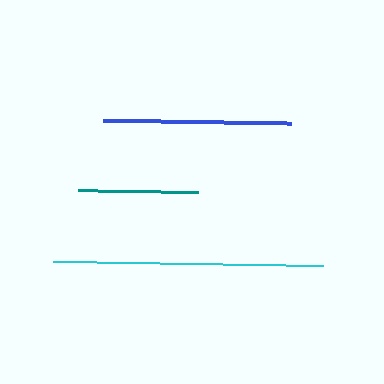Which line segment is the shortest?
The teal line is the shortest at approximately 121 pixels.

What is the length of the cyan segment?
The cyan segment is approximately 270 pixels long.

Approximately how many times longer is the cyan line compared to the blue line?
The cyan line is approximately 1.4 times the length of the blue line.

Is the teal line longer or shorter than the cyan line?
The cyan line is longer than the teal line.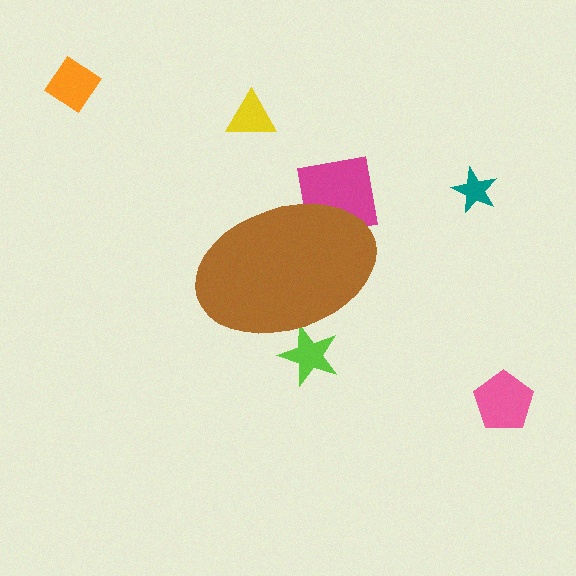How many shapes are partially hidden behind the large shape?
2 shapes are partially hidden.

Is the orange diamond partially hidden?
No, the orange diamond is fully visible.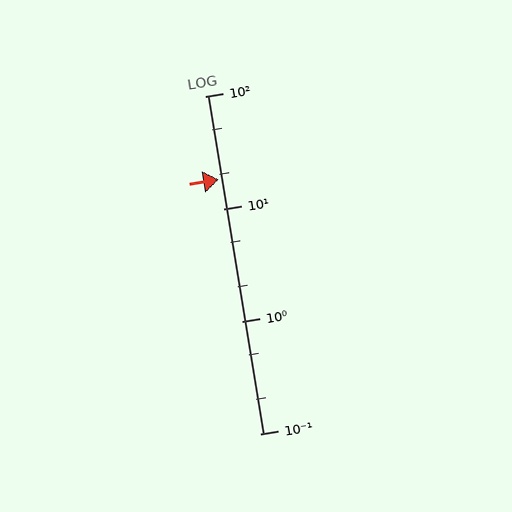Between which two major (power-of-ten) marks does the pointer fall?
The pointer is between 10 and 100.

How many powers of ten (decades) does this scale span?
The scale spans 3 decades, from 0.1 to 100.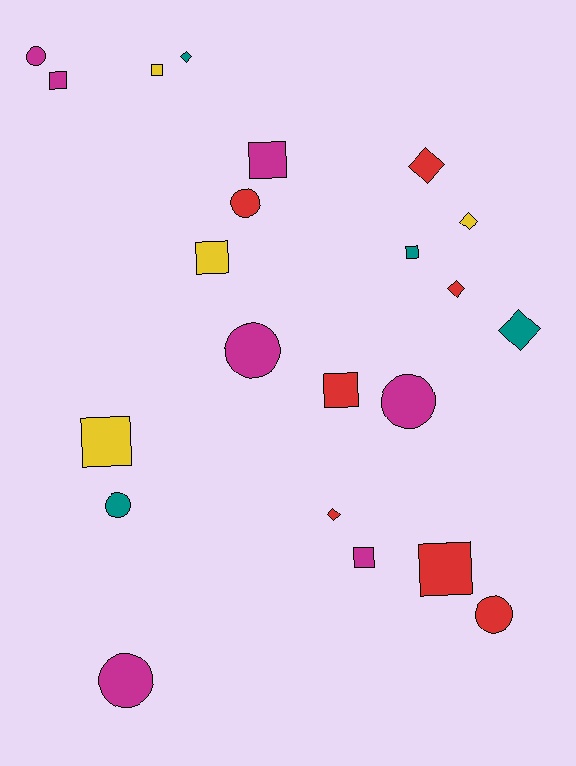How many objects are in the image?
There are 22 objects.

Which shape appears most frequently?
Square, with 9 objects.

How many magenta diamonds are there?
There are no magenta diamonds.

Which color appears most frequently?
Magenta, with 7 objects.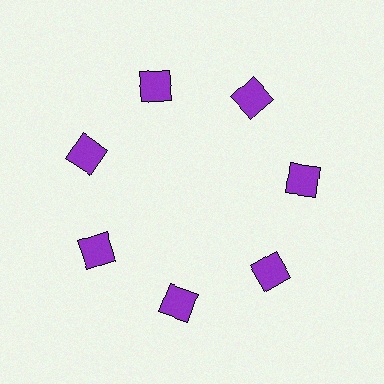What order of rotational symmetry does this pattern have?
This pattern has 7-fold rotational symmetry.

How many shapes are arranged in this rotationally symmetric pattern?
There are 7 shapes, arranged in 7 groups of 1.